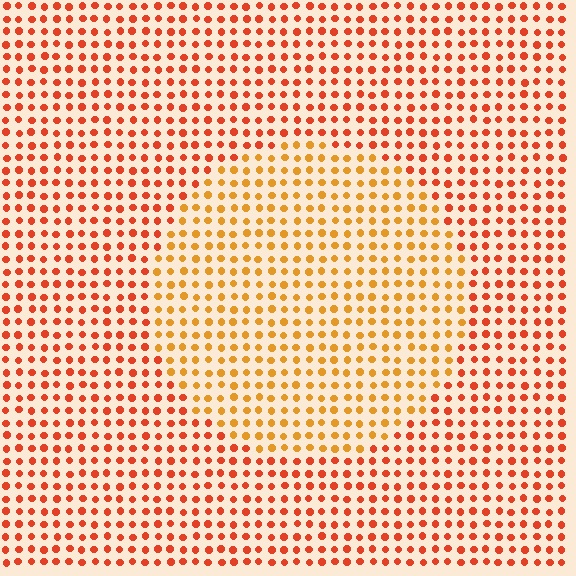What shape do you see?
I see a circle.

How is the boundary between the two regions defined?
The boundary is defined purely by a slight shift in hue (about 29 degrees). Spacing, size, and orientation are identical on both sides.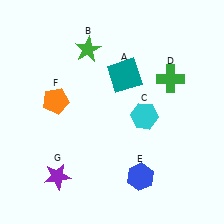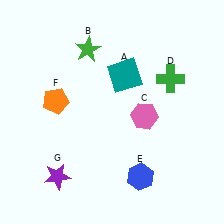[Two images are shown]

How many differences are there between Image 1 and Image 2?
There is 1 difference between the two images.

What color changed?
The hexagon (C) changed from cyan in Image 1 to pink in Image 2.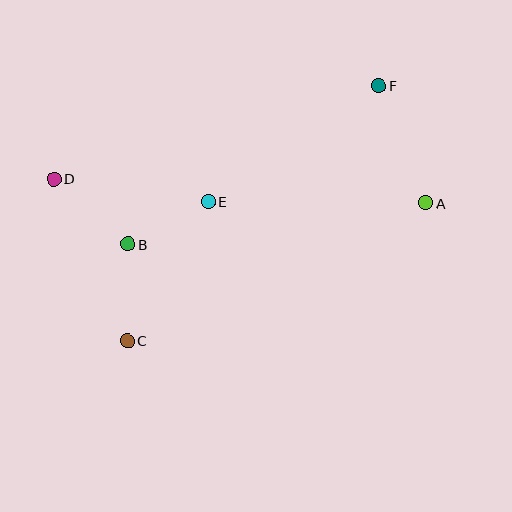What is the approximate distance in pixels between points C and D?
The distance between C and D is approximately 177 pixels.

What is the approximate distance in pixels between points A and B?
The distance between A and B is approximately 301 pixels.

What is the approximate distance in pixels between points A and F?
The distance between A and F is approximately 126 pixels.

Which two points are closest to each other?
Points B and E are closest to each other.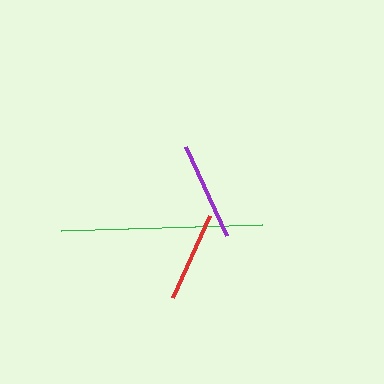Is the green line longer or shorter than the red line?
The green line is longer than the red line.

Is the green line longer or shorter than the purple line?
The green line is longer than the purple line.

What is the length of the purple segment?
The purple segment is approximately 98 pixels long.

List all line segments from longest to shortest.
From longest to shortest: green, purple, red.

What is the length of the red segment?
The red segment is approximately 90 pixels long.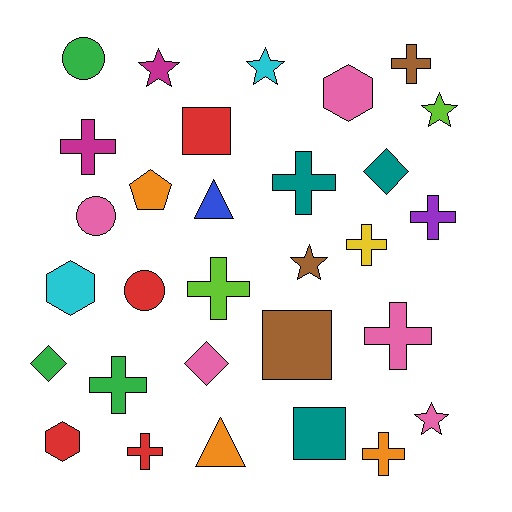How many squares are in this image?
There are 3 squares.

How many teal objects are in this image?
There are 3 teal objects.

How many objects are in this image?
There are 30 objects.